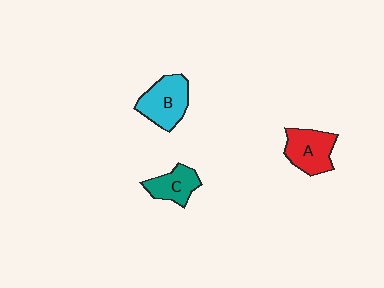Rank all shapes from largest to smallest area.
From largest to smallest: B (cyan), A (red), C (teal).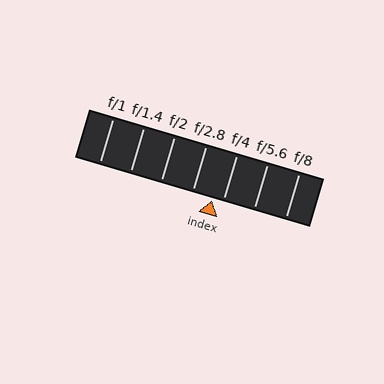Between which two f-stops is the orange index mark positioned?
The index mark is between f/2.8 and f/4.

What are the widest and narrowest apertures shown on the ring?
The widest aperture shown is f/1 and the narrowest is f/8.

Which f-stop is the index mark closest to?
The index mark is closest to f/4.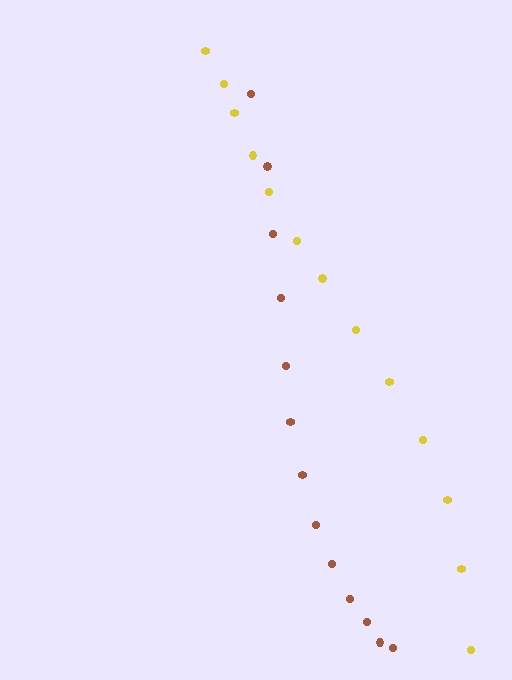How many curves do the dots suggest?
There are 2 distinct paths.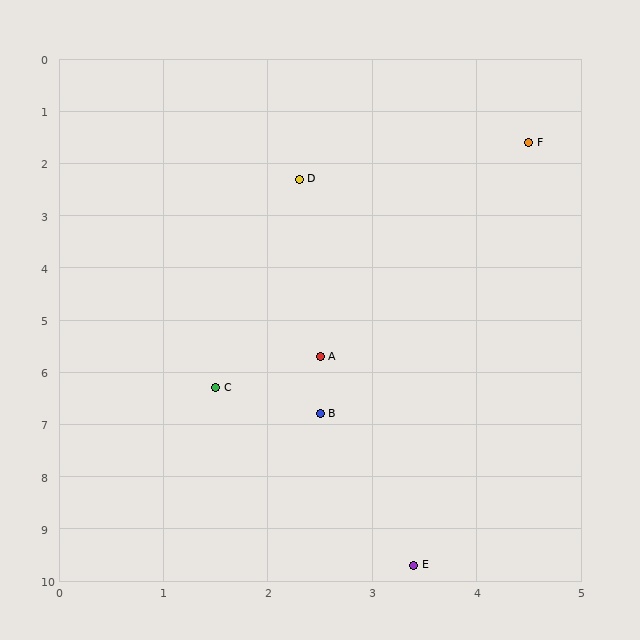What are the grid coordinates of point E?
Point E is at approximately (3.4, 9.7).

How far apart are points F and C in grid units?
Points F and C are about 5.6 grid units apart.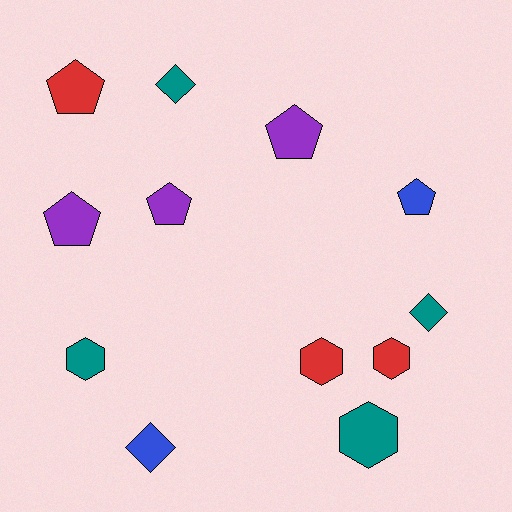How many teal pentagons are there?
There are no teal pentagons.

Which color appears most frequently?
Teal, with 4 objects.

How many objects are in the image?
There are 12 objects.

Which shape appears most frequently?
Pentagon, with 5 objects.